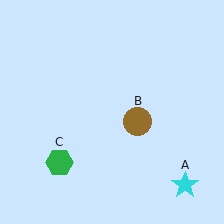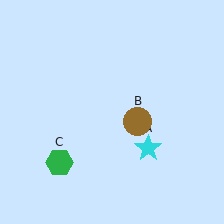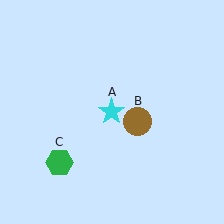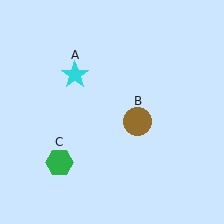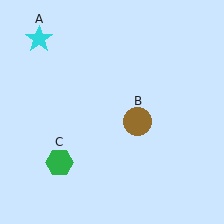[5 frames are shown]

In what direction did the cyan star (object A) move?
The cyan star (object A) moved up and to the left.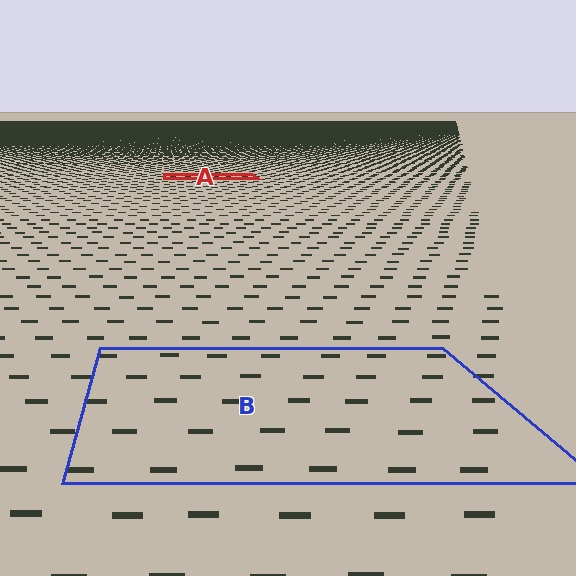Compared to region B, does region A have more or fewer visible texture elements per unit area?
Region A has more texture elements per unit area — they are packed more densely because it is farther away.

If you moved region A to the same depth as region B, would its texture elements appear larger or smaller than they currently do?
They would appear larger. At a closer depth, the same texture elements are projected at a bigger on-screen size.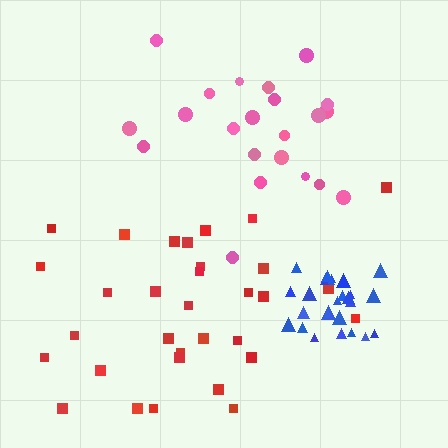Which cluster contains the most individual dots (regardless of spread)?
Red (32).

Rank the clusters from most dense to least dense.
blue, red, pink.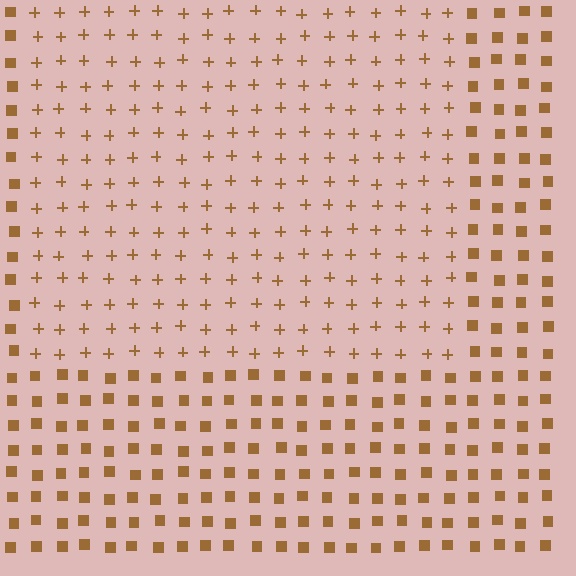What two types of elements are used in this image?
The image uses plus signs inside the rectangle region and squares outside it.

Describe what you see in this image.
The image is filled with small brown elements arranged in a uniform grid. A rectangle-shaped region contains plus signs, while the surrounding area contains squares. The boundary is defined purely by the change in element shape.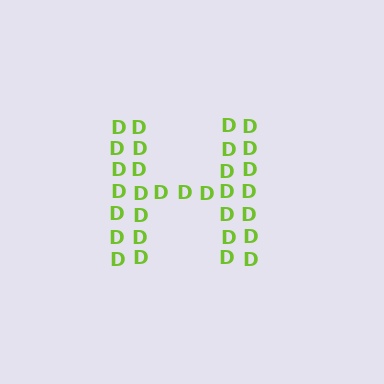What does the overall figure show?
The overall figure shows the letter H.